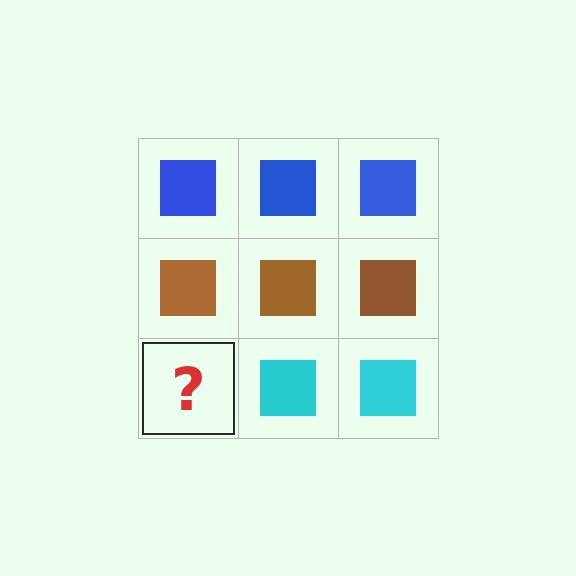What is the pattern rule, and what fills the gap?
The rule is that each row has a consistent color. The gap should be filled with a cyan square.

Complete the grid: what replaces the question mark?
The question mark should be replaced with a cyan square.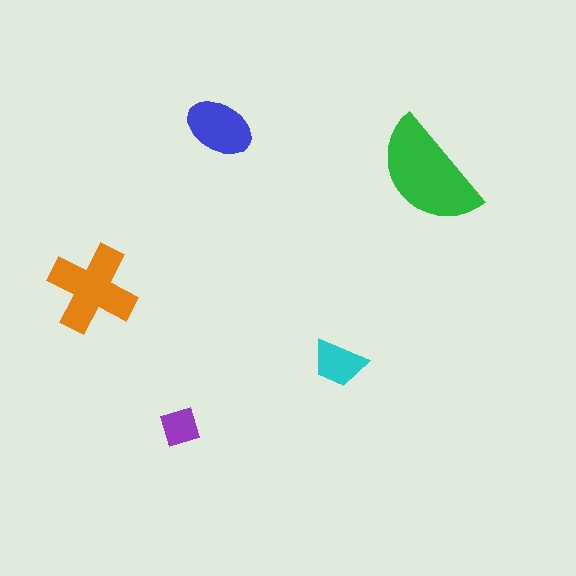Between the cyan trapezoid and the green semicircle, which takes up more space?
The green semicircle.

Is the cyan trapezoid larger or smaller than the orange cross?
Smaller.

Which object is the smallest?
The purple diamond.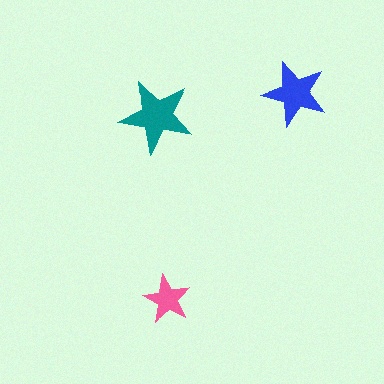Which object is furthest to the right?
The blue star is rightmost.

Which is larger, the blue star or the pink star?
The blue one.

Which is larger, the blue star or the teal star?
The teal one.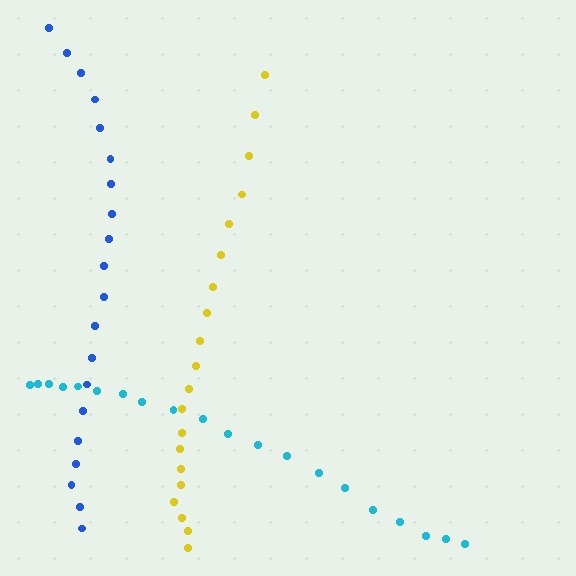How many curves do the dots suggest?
There are 3 distinct paths.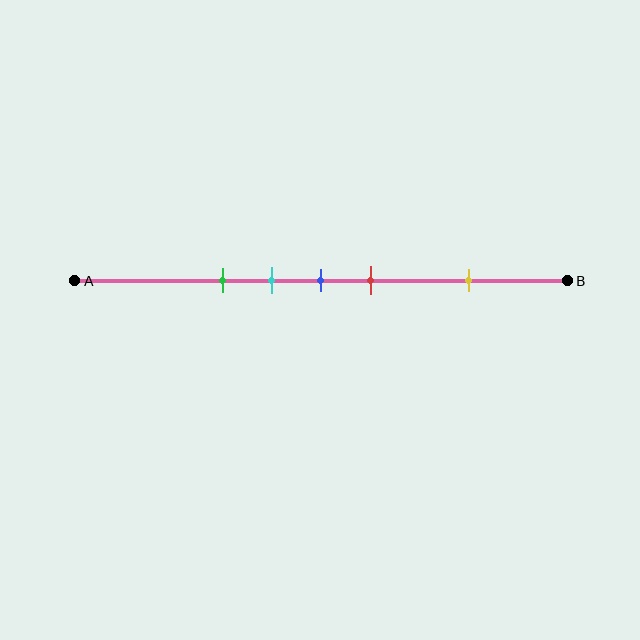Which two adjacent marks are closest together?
The cyan and blue marks are the closest adjacent pair.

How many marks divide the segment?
There are 5 marks dividing the segment.